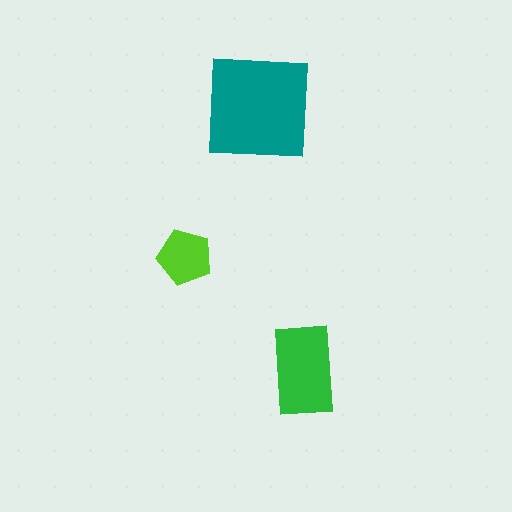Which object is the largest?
The teal square.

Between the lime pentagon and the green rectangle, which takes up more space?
The green rectangle.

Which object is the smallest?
The lime pentagon.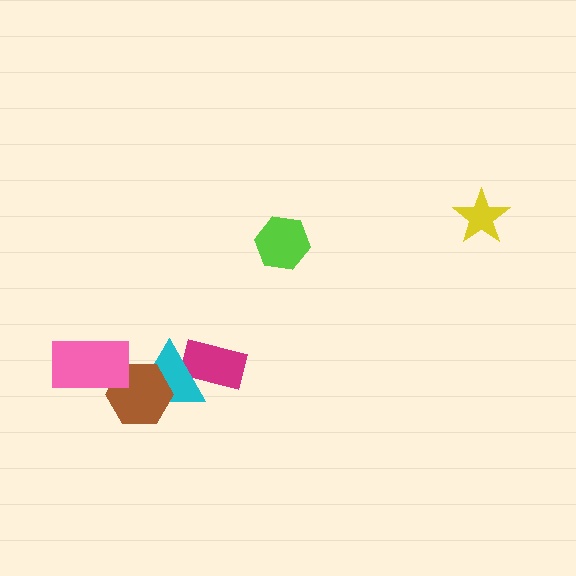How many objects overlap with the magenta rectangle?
1 object overlaps with the magenta rectangle.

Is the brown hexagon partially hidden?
Yes, it is partially covered by another shape.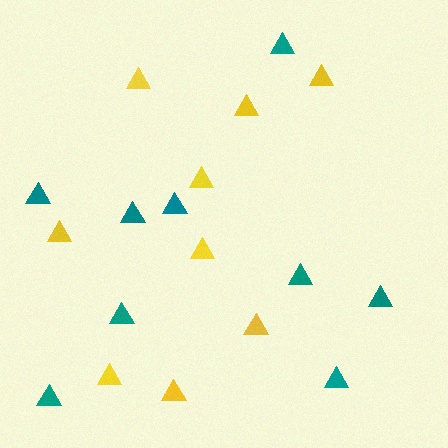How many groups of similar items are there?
There are 2 groups: one group of teal triangles (9) and one group of yellow triangles (9).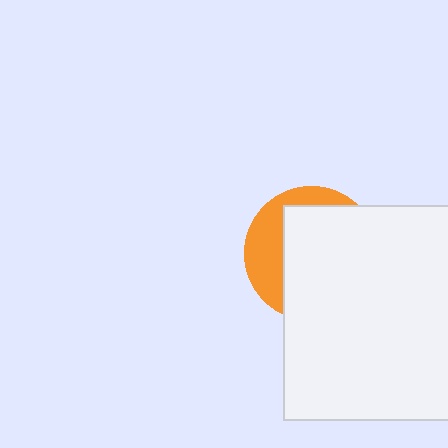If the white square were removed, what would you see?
You would see the complete orange circle.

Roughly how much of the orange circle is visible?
A small part of it is visible (roughly 32%).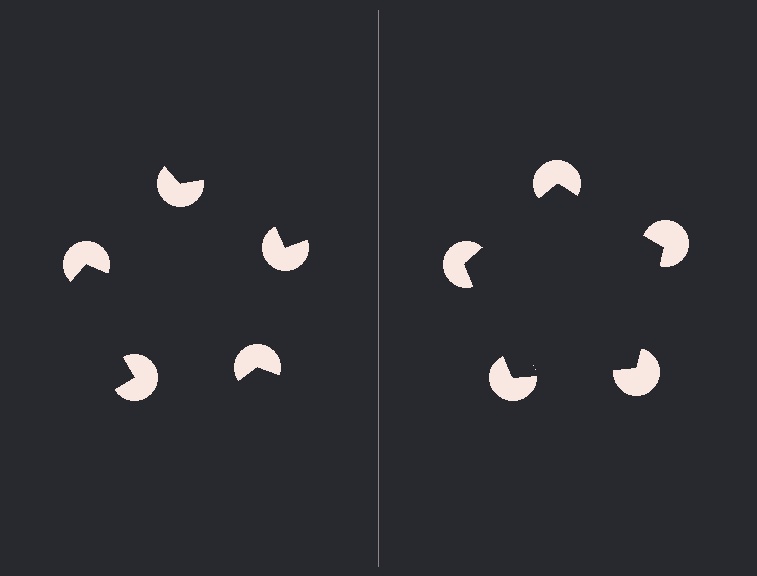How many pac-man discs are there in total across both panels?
10 — 5 on each side.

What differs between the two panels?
The pac-man discs are positioned identically on both sides; only the wedge orientations differ. On the right they align to a pentagon; on the left they are misaligned.